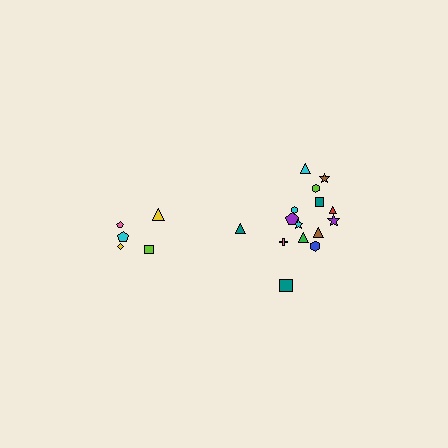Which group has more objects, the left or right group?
The right group.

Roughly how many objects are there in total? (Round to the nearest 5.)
Roughly 20 objects in total.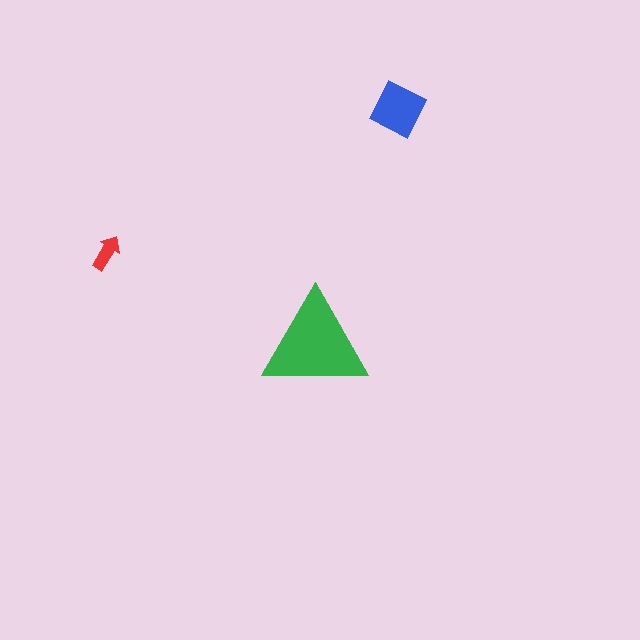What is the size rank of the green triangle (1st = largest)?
1st.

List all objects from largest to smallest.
The green triangle, the blue diamond, the red arrow.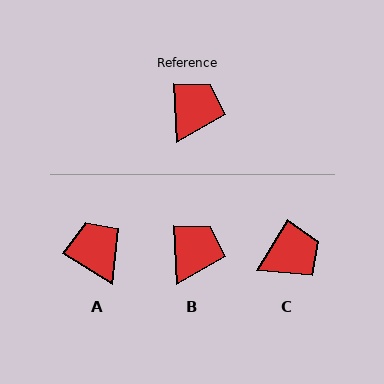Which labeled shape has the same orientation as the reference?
B.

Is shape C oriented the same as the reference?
No, it is off by about 34 degrees.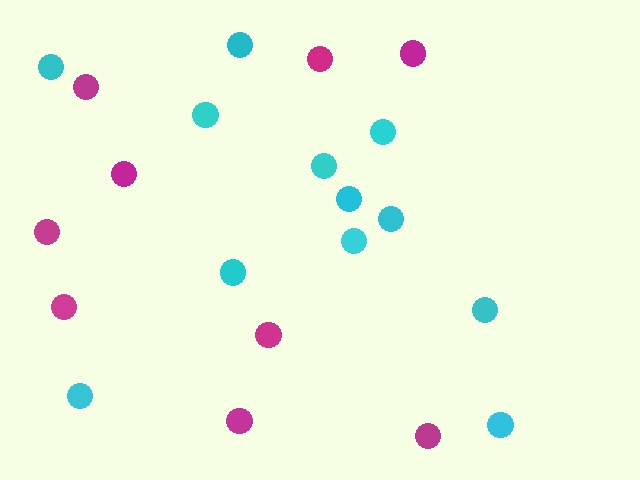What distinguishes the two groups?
There are 2 groups: one group of magenta circles (9) and one group of cyan circles (12).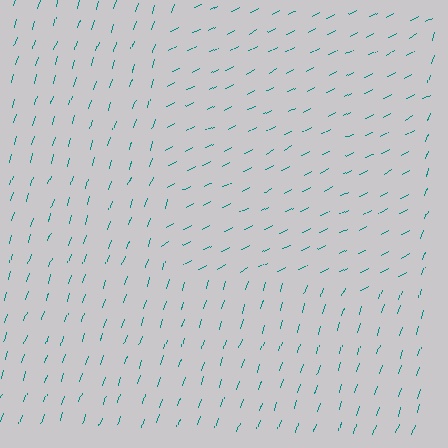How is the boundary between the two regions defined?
The boundary is defined purely by a change in line orientation (approximately 45 degrees difference). All lines are the same color and thickness.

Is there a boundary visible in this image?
Yes, there is a texture boundary formed by a change in line orientation.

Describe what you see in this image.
The image is filled with small teal line segments. A rectangle region in the image has lines oriented differently from the surrounding lines, creating a visible texture boundary.